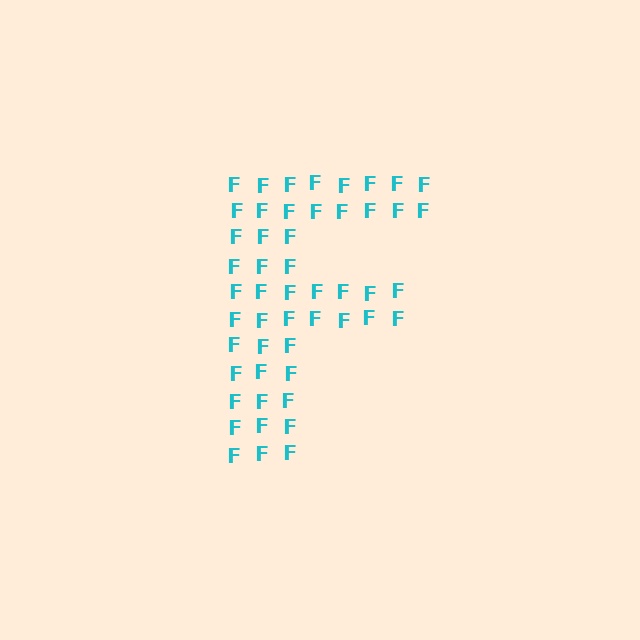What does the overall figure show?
The overall figure shows the letter F.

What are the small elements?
The small elements are letter F's.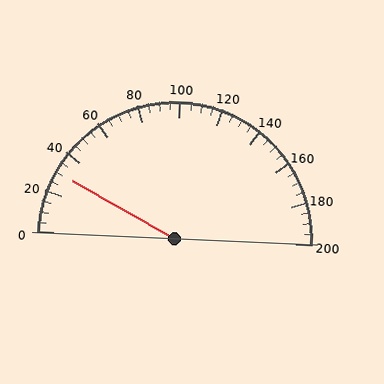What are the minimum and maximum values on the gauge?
The gauge ranges from 0 to 200.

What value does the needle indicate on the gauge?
The needle indicates approximately 30.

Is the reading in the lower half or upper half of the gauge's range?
The reading is in the lower half of the range (0 to 200).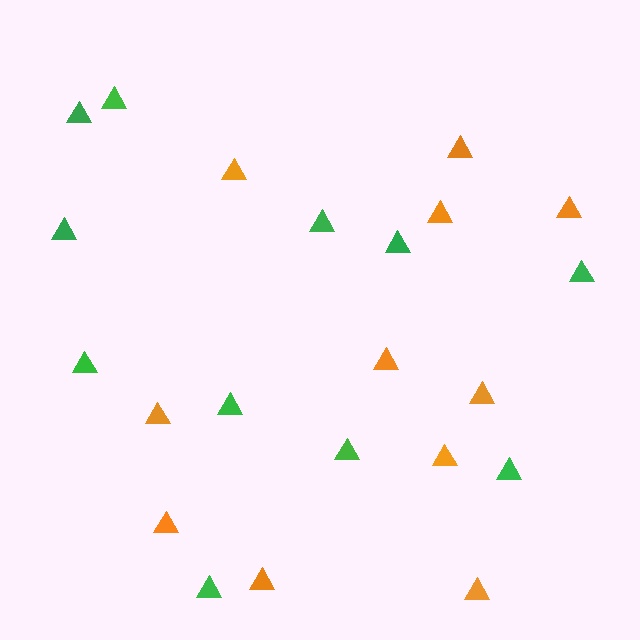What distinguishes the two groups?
There are 2 groups: one group of orange triangles (11) and one group of green triangles (11).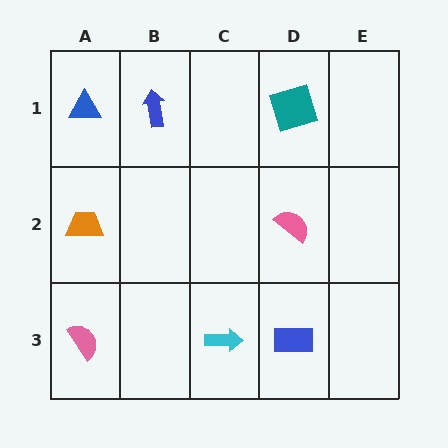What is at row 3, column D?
A blue rectangle.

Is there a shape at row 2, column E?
No, that cell is empty.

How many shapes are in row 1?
3 shapes.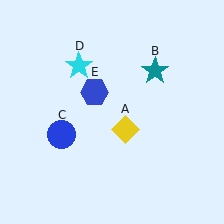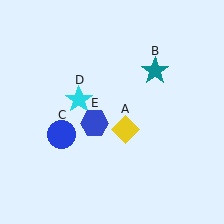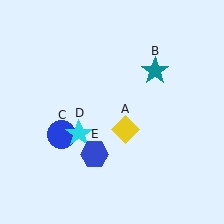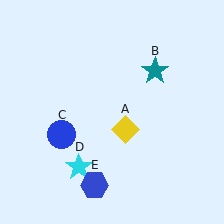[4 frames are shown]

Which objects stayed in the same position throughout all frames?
Yellow diamond (object A) and teal star (object B) and blue circle (object C) remained stationary.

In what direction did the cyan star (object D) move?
The cyan star (object D) moved down.